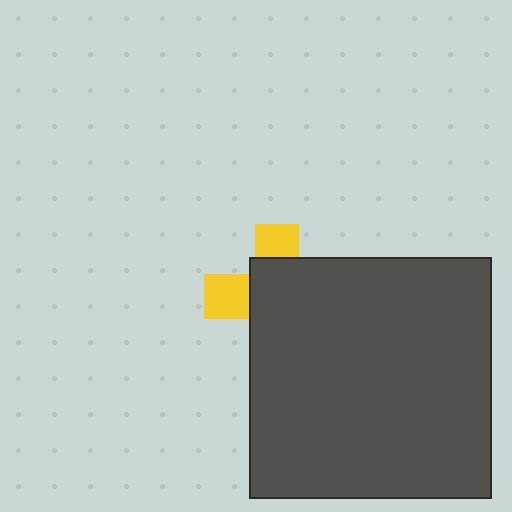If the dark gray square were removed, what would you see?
You would see the complete yellow cross.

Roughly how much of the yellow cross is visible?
A small part of it is visible (roughly 32%).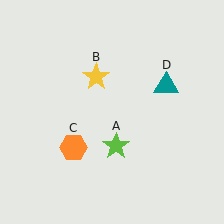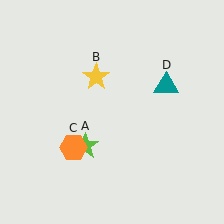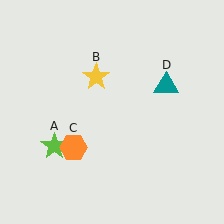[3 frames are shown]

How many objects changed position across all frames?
1 object changed position: lime star (object A).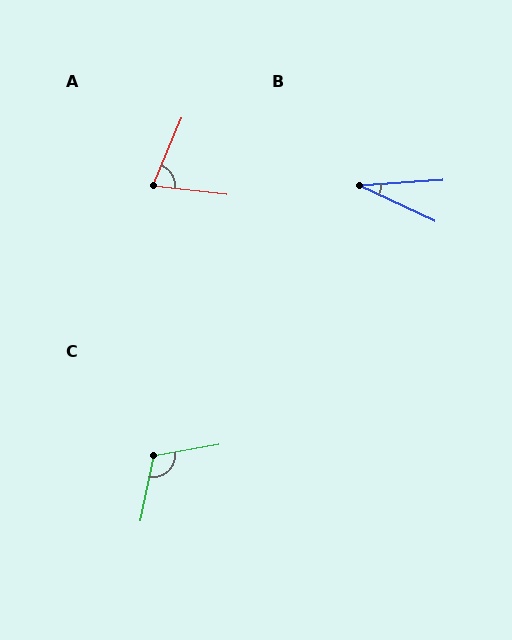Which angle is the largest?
C, at approximately 112 degrees.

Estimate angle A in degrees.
Approximately 73 degrees.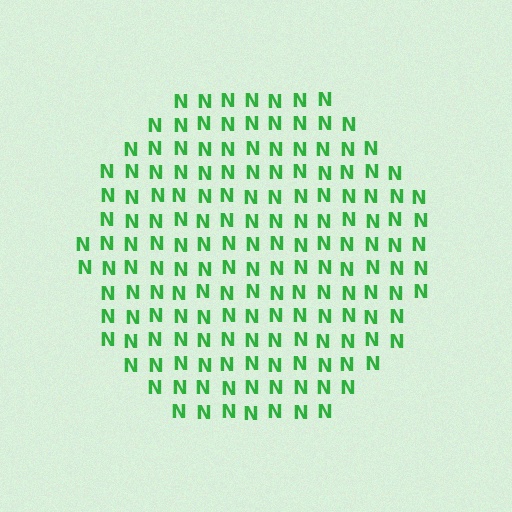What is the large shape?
The large shape is a circle.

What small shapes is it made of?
It is made of small letter N's.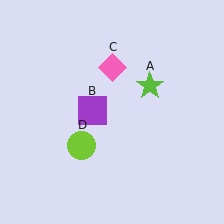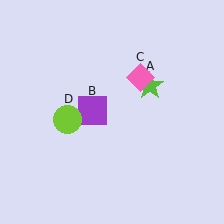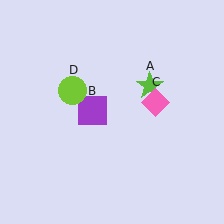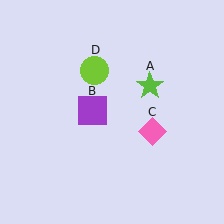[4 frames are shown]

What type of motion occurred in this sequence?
The pink diamond (object C), lime circle (object D) rotated clockwise around the center of the scene.